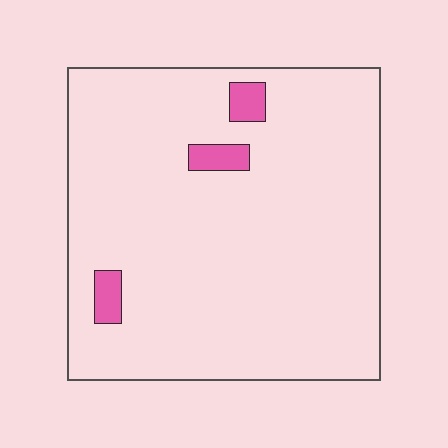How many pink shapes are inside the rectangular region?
3.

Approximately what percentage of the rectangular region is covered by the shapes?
Approximately 5%.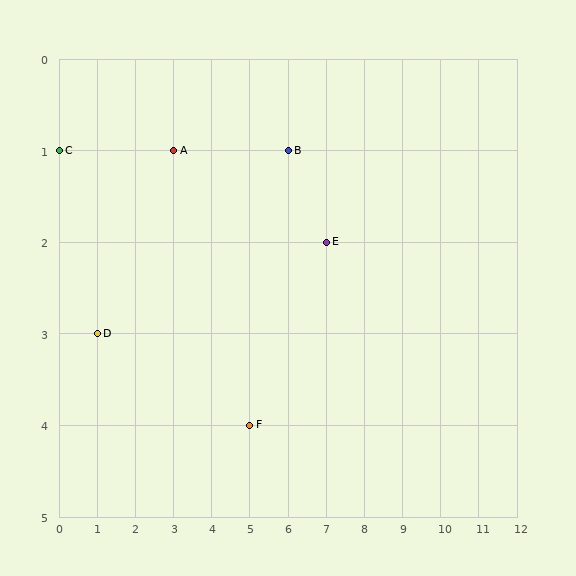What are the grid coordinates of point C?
Point C is at grid coordinates (0, 1).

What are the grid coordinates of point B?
Point B is at grid coordinates (6, 1).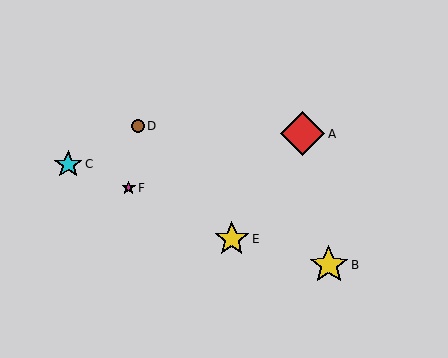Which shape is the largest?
The red diamond (labeled A) is the largest.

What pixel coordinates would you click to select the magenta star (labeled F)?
Click at (129, 188) to select the magenta star F.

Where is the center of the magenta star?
The center of the magenta star is at (129, 188).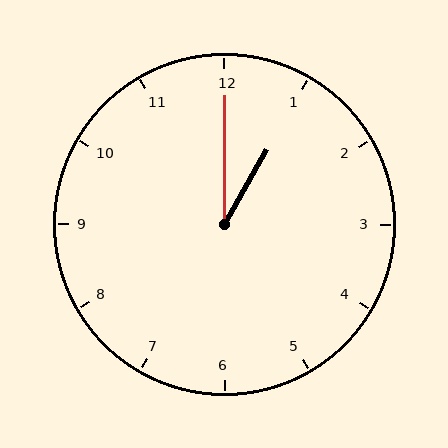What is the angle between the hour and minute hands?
Approximately 30 degrees.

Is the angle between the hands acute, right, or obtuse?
It is acute.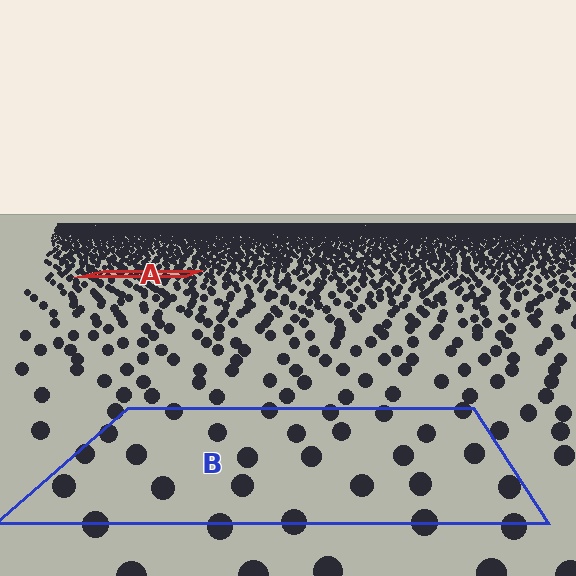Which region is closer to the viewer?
Region B is closer. The texture elements there are larger and more spread out.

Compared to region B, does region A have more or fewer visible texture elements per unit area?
Region A has more texture elements per unit area — they are packed more densely because it is farther away.